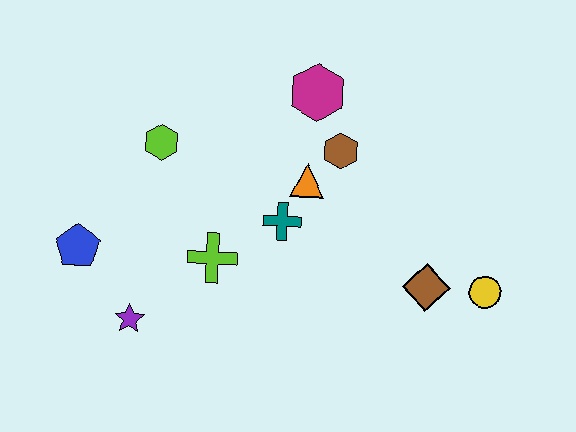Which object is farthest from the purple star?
The yellow circle is farthest from the purple star.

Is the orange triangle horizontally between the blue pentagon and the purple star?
No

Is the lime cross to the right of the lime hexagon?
Yes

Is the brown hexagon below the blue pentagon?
No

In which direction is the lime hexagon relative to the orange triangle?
The lime hexagon is to the left of the orange triangle.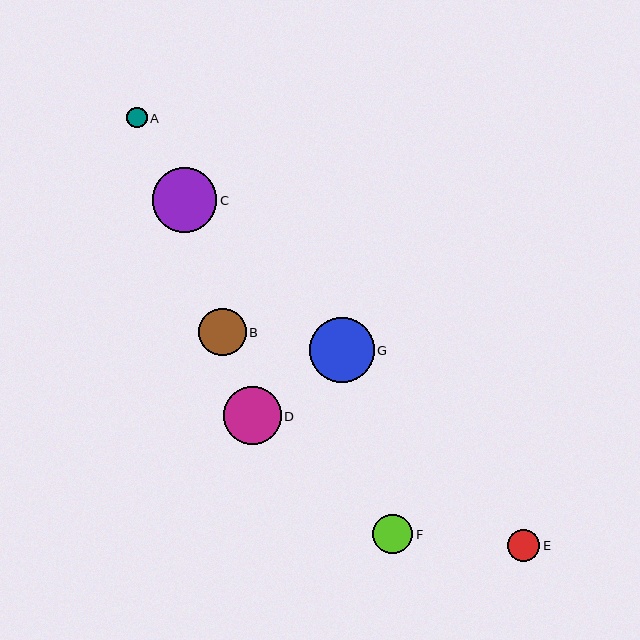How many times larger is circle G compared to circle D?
Circle G is approximately 1.1 times the size of circle D.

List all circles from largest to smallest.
From largest to smallest: C, G, D, B, F, E, A.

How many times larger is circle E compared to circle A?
Circle E is approximately 1.6 times the size of circle A.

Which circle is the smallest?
Circle A is the smallest with a size of approximately 21 pixels.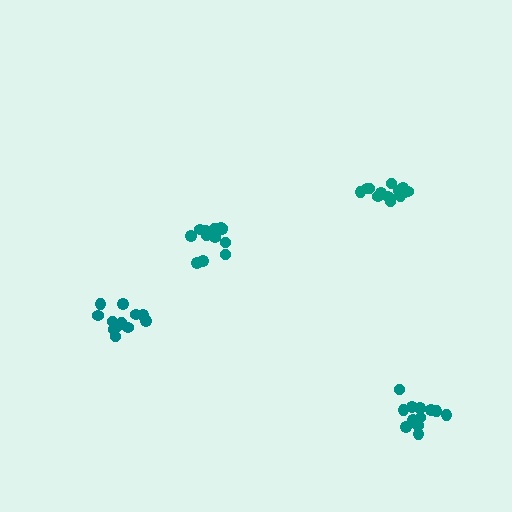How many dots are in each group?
Group 1: 12 dots, Group 2: 12 dots, Group 3: 14 dots, Group 4: 13 dots (51 total).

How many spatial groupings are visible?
There are 4 spatial groupings.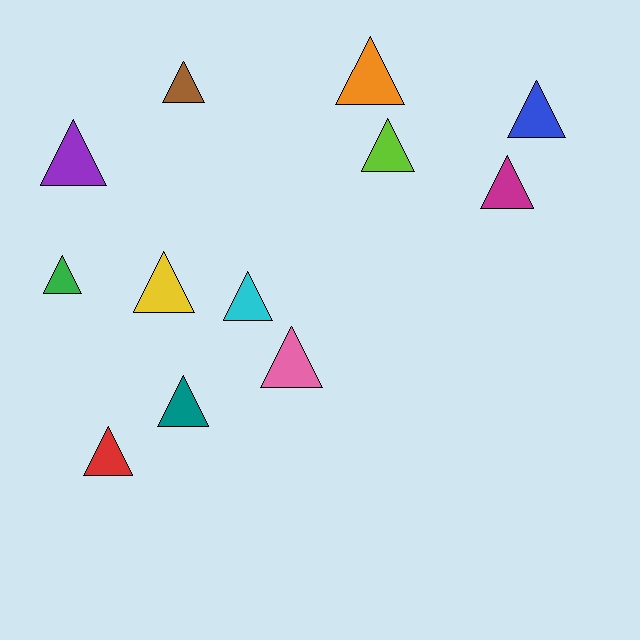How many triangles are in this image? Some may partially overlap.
There are 12 triangles.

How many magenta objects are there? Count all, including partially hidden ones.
There is 1 magenta object.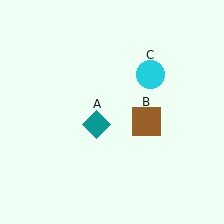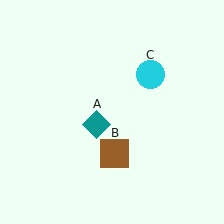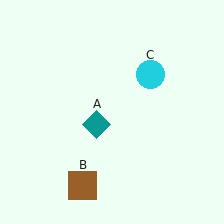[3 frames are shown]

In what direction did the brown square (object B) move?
The brown square (object B) moved down and to the left.